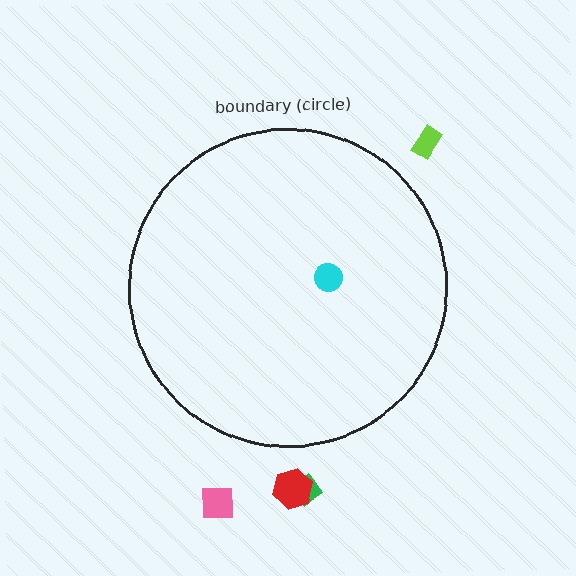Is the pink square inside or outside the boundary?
Outside.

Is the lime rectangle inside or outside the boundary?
Outside.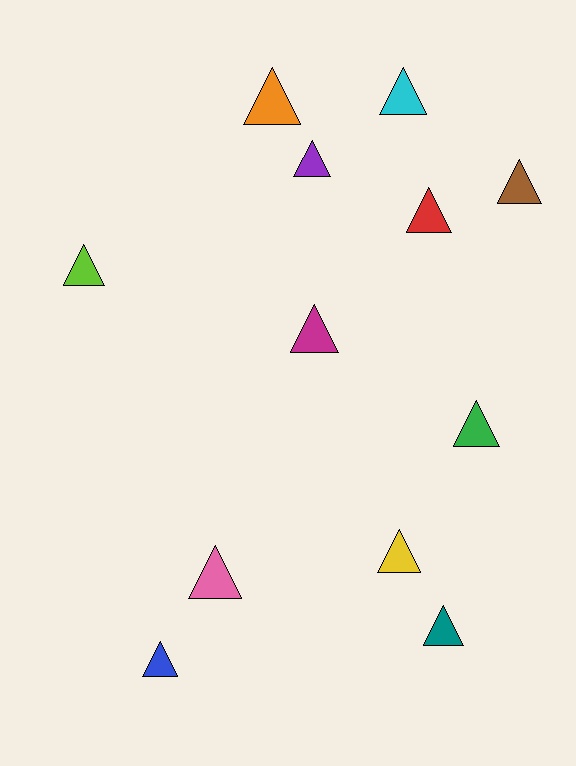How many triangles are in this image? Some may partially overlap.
There are 12 triangles.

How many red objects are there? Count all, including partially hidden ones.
There is 1 red object.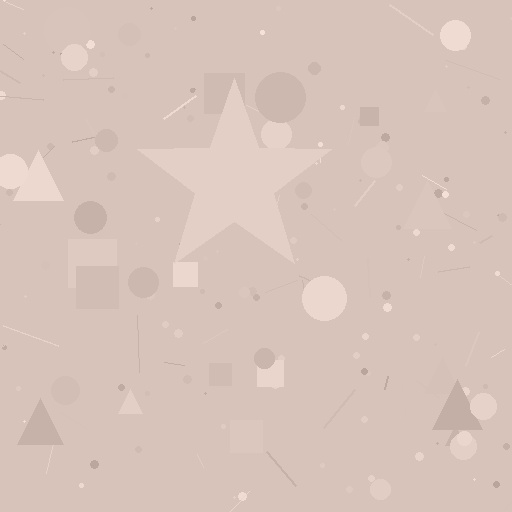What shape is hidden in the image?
A star is hidden in the image.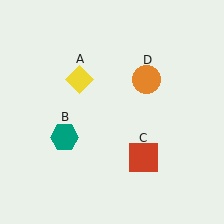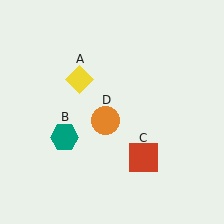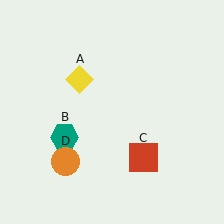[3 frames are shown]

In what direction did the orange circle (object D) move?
The orange circle (object D) moved down and to the left.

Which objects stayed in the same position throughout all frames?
Yellow diamond (object A) and teal hexagon (object B) and red square (object C) remained stationary.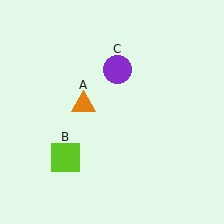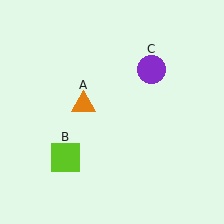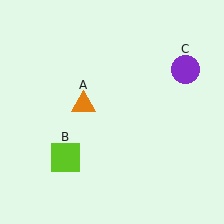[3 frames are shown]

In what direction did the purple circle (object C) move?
The purple circle (object C) moved right.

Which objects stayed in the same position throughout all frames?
Orange triangle (object A) and lime square (object B) remained stationary.